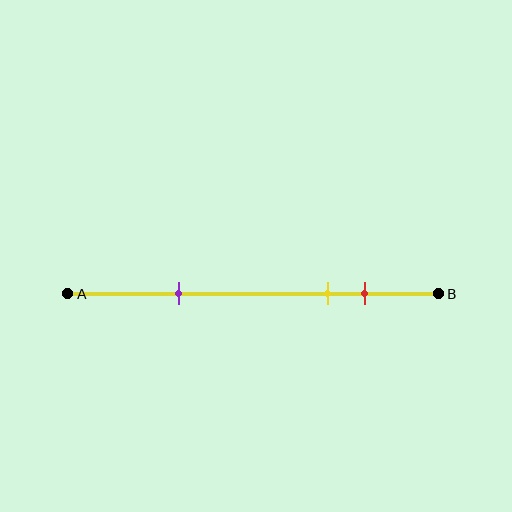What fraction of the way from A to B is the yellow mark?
The yellow mark is approximately 70% (0.7) of the way from A to B.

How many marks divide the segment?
There are 3 marks dividing the segment.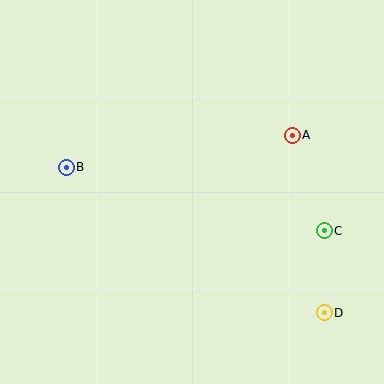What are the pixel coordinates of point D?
Point D is at (324, 313).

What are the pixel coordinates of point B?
Point B is at (66, 167).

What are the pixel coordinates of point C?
Point C is at (324, 231).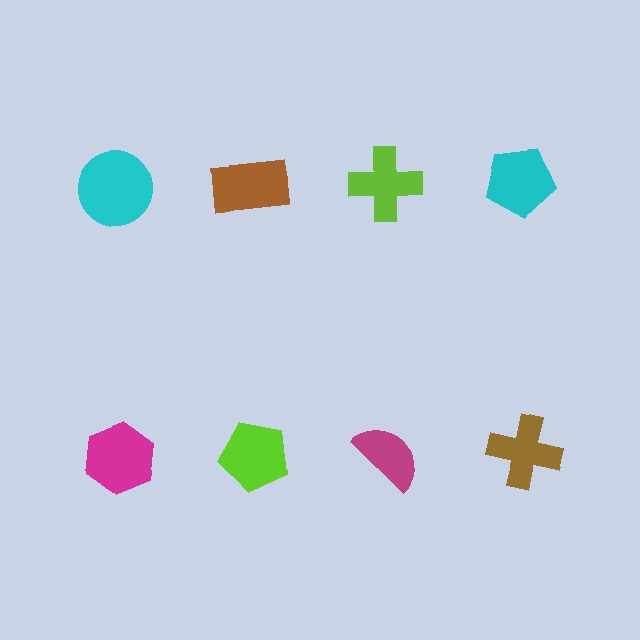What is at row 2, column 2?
A lime pentagon.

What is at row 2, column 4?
A brown cross.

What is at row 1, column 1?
A cyan circle.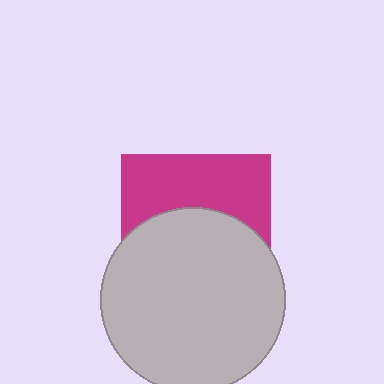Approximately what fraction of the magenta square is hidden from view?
Roughly 57% of the magenta square is hidden behind the light gray circle.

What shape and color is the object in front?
The object in front is a light gray circle.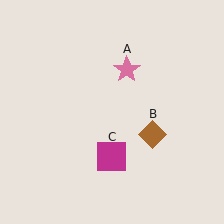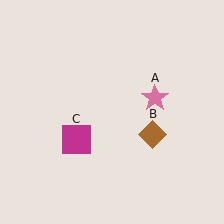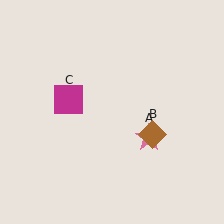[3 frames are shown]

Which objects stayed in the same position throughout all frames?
Brown diamond (object B) remained stationary.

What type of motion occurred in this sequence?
The pink star (object A), magenta square (object C) rotated clockwise around the center of the scene.